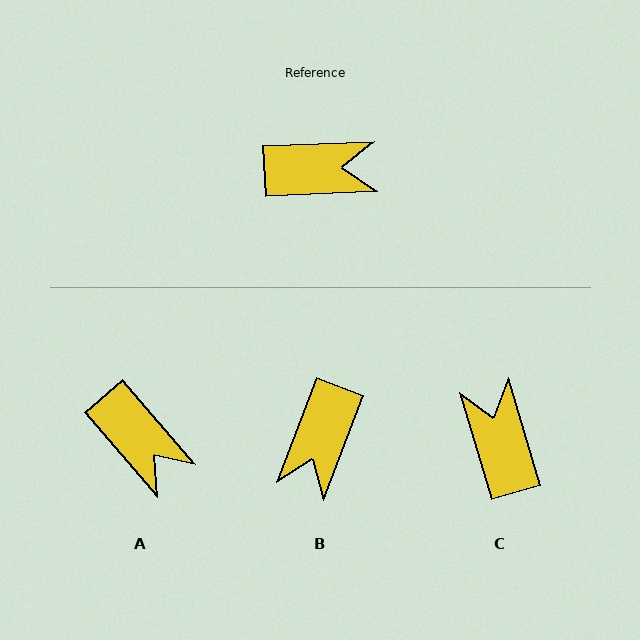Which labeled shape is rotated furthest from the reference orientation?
B, about 113 degrees away.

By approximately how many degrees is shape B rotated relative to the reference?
Approximately 113 degrees clockwise.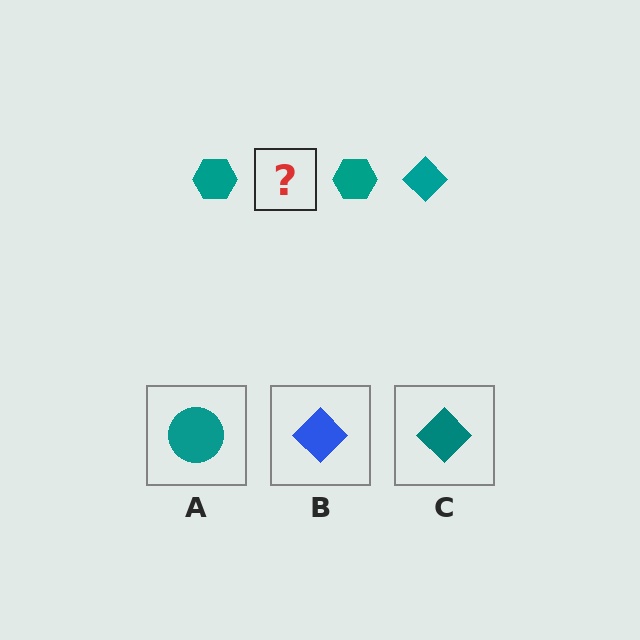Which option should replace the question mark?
Option C.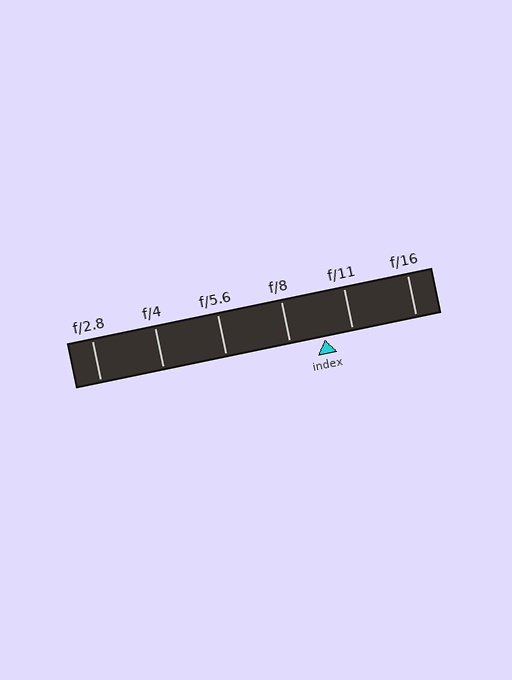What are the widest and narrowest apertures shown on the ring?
The widest aperture shown is f/2.8 and the narrowest is f/16.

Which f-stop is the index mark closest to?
The index mark is closest to f/11.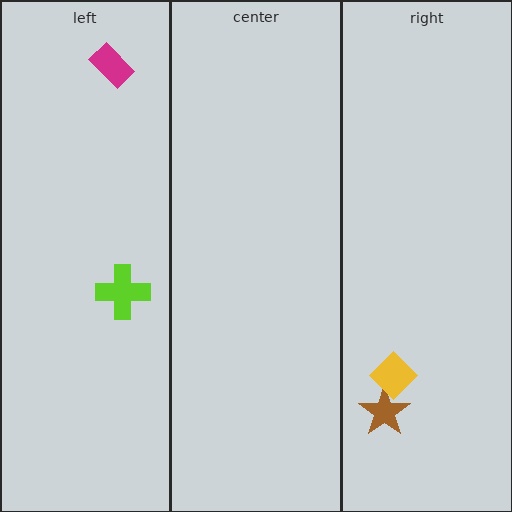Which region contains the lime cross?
The left region.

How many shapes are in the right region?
2.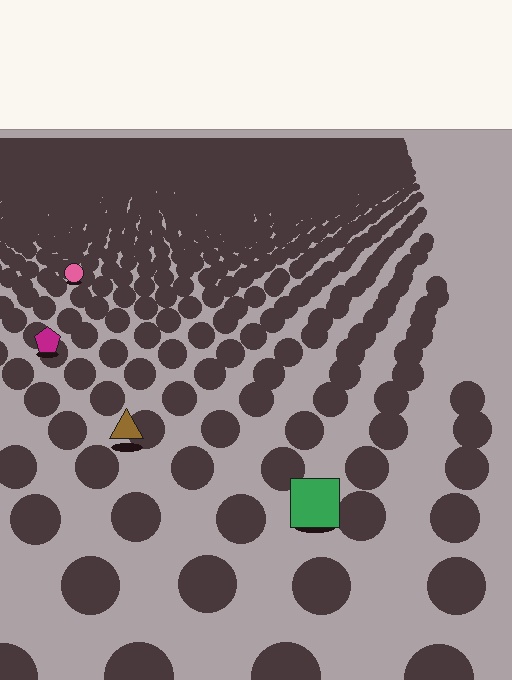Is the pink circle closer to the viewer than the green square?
No. The green square is closer — you can tell from the texture gradient: the ground texture is coarser near it.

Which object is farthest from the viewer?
The pink circle is farthest from the viewer. It appears smaller and the ground texture around it is denser.